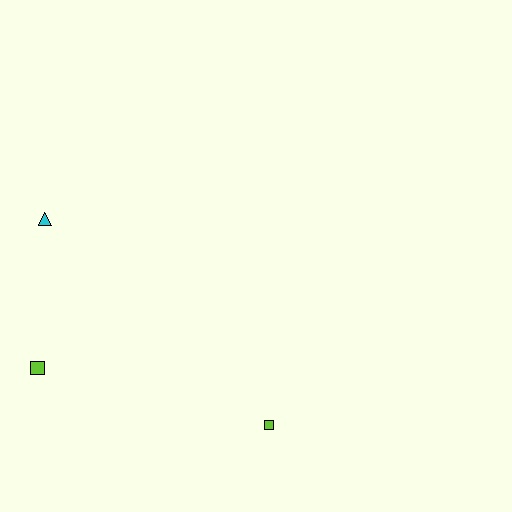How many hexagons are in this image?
There are no hexagons.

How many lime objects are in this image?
There are 2 lime objects.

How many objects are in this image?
There are 3 objects.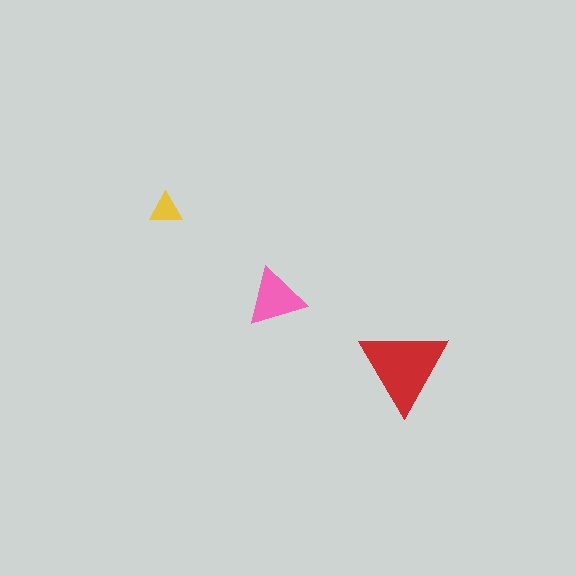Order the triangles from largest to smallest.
the red one, the pink one, the yellow one.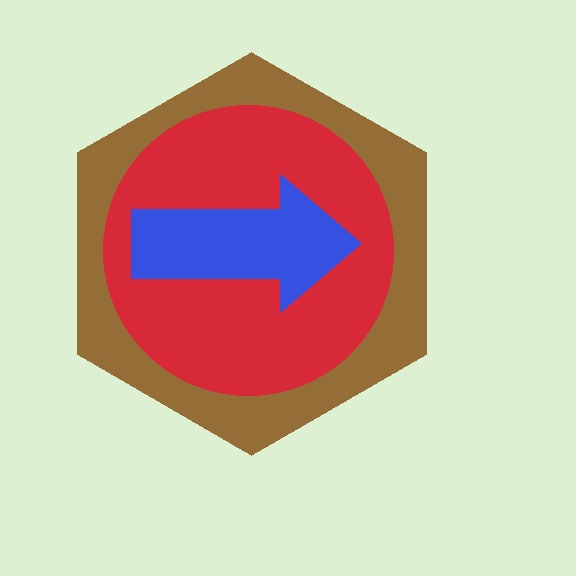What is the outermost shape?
The brown hexagon.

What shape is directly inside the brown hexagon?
The red circle.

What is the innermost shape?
The blue arrow.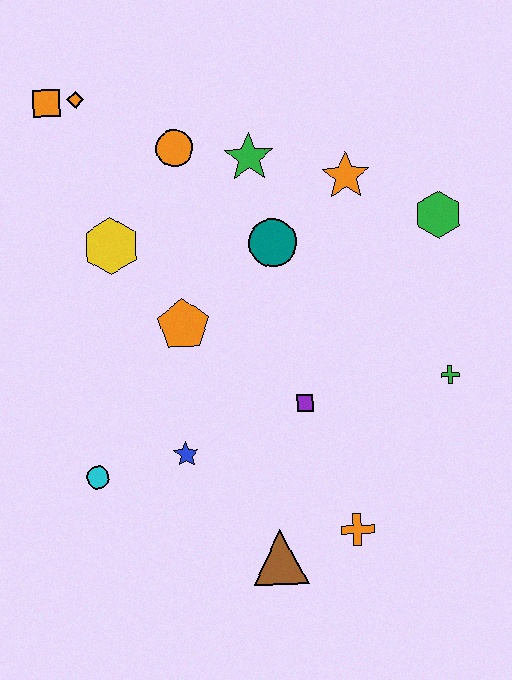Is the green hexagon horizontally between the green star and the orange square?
No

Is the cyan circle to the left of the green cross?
Yes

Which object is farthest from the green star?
The brown triangle is farthest from the green star.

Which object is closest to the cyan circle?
The blue star is closest to the cyan circle.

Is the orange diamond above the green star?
Yes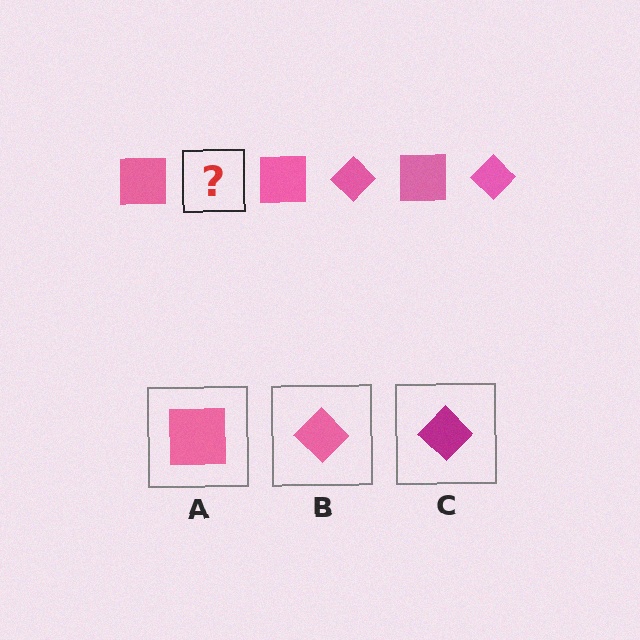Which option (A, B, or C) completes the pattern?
B.